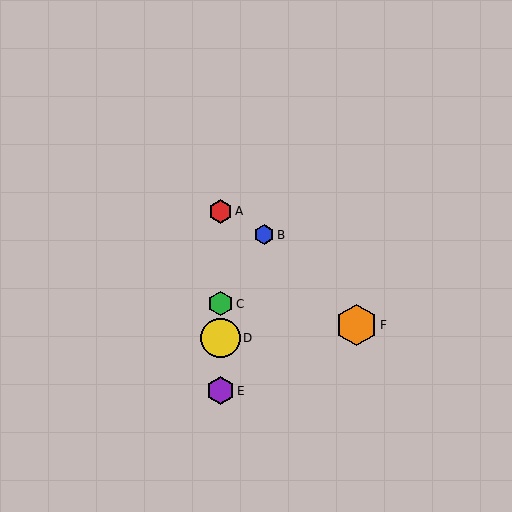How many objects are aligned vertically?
4 objects (A, C, D, E) are aligned vertically.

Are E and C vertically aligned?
Yes, both are at x≈221.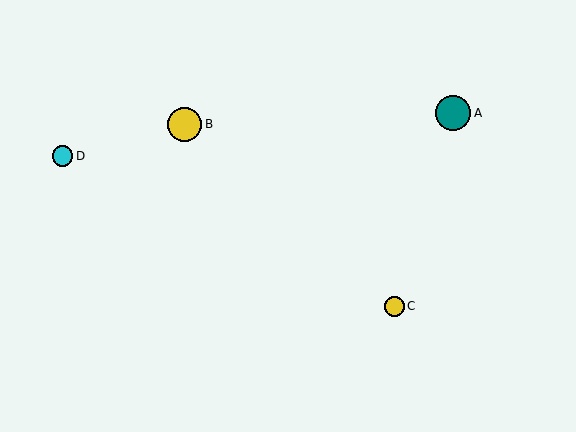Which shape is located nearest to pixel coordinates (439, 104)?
The teal circle (labeled A) at (453, 113) is nearest to that location.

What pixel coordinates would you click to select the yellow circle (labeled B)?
Click at (185, 124) to select the yellow circle B.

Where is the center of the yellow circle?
The center of the yellow circle is at (185, 124).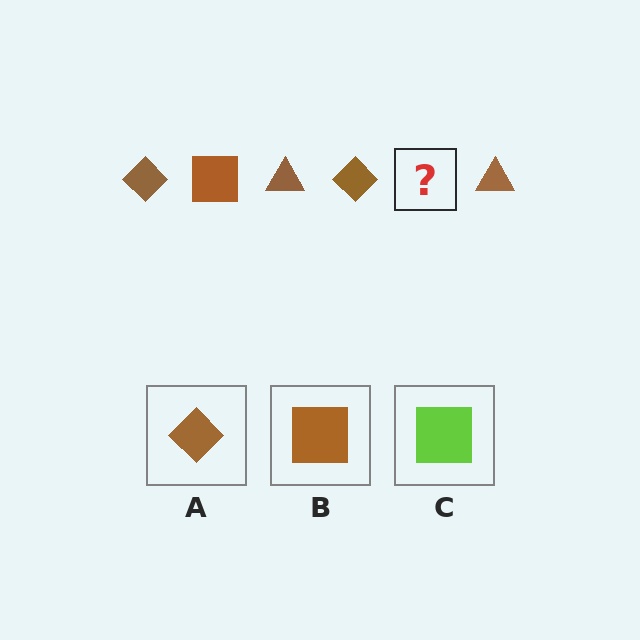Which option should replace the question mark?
Option B.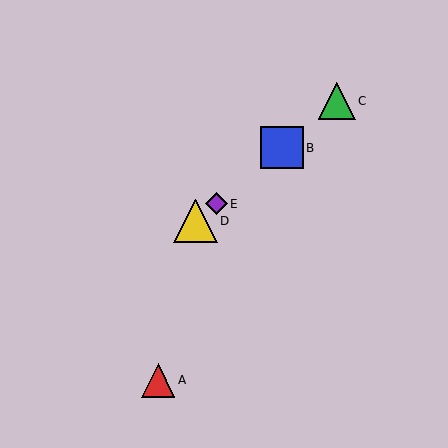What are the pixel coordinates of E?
Object E is at (216, 204).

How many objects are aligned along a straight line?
4 objects (B, C, D, E) are aligned along a straight line.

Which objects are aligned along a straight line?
Objects B, C, D, E are aligned along a straight line.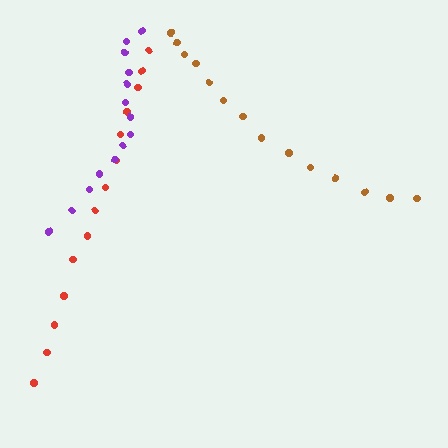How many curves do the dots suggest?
There are 3 distinct paths.